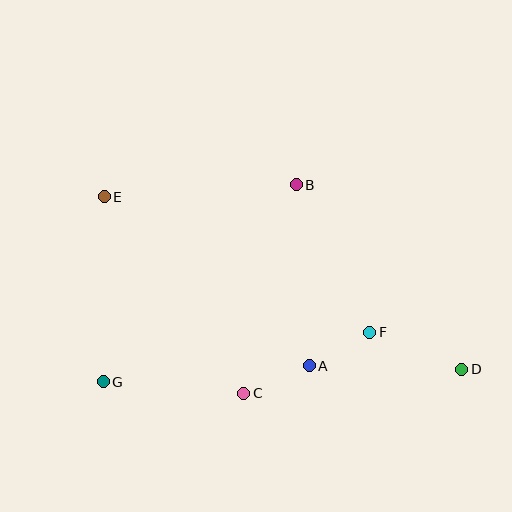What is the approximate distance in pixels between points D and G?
The distance between D and G is approximately 359 pixels.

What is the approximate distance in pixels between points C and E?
The distance between C and E is approximately 241 pixels.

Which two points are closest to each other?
Points A and F are closest to each other.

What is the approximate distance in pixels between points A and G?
The distance between A and G is approximately 207 pixels.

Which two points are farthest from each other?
Points D and E are farthest from each other.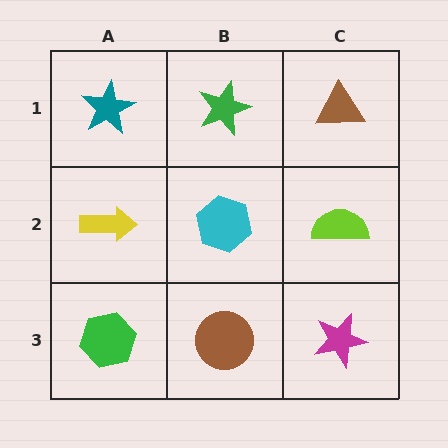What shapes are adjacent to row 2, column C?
A brown triangle (row 1, column C), a magenta star (row 3, column C), a cyan hexagon (row 2, column B).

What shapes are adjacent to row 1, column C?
A lime semicircle (row 2, column C), a green star (row 1, column B).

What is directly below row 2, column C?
A magenta star.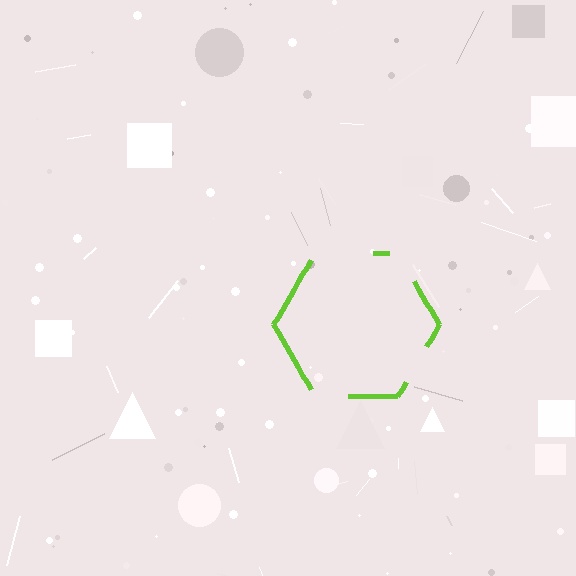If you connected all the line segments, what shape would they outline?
They would outline a hexagon.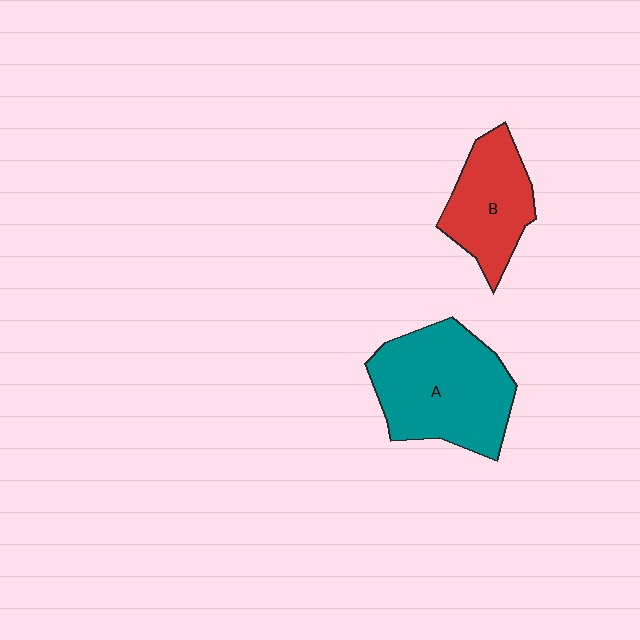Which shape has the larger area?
Shape A (teal).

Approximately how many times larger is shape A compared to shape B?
Approximately 1.6 times.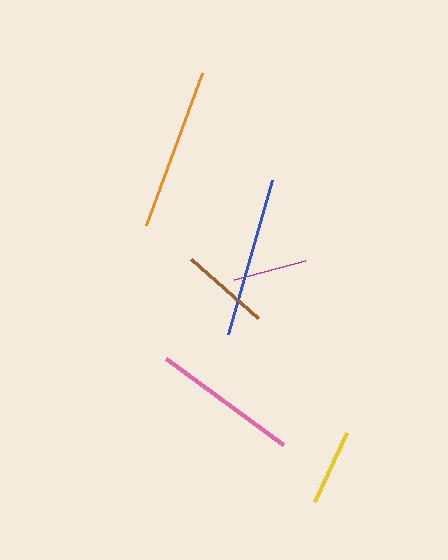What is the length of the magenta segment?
The magenta segment is approximately 73 pixels long.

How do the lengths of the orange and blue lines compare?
The orange and blue lines are approximately the same length.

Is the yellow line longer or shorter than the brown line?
The brown line is longer than the yellow line.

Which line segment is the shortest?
The magenta line is the shortest at approximately 73 pixels.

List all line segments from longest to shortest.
From longest to shortest: orange, blue, pink, brown, yellow, magenta.